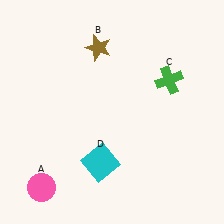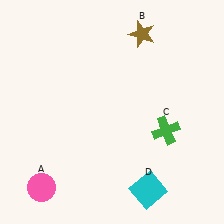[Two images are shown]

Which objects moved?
The objects that moved are: the brown star (B), the green cross (C), the cyan square (D).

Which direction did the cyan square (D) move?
The cyan square (D) moved right.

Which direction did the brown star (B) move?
The brown star (B) moved right.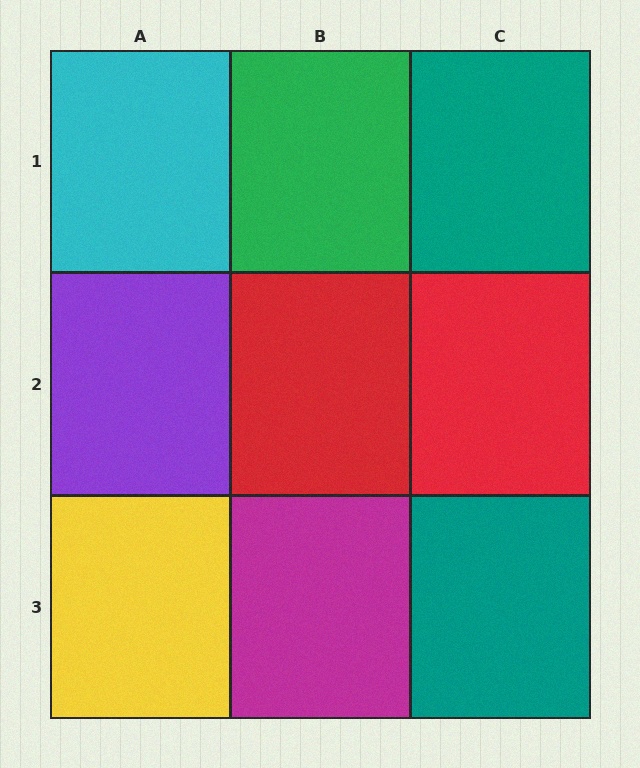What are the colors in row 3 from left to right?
Yellow, magenta, teal.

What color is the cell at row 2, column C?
Red.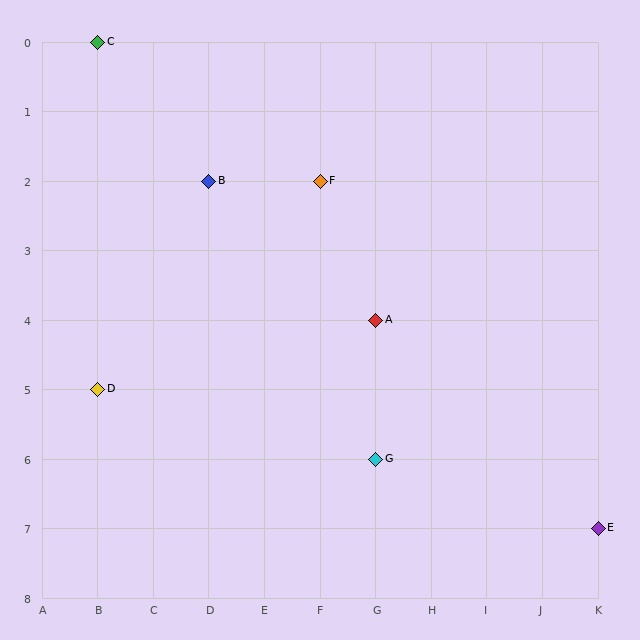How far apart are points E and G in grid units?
Points E and G are 4 columns and 1 row apart (about 4.1 grid units diagonally).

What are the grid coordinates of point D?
Point D is at grid coordinates (B, 5).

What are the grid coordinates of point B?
Point B is at grid coordinates (D, 2).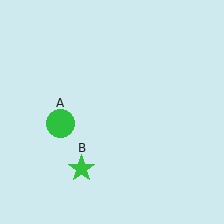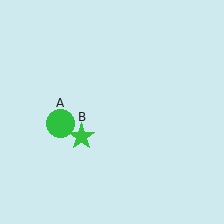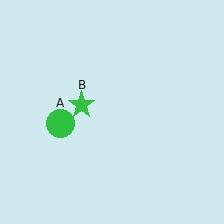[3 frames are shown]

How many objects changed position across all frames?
1 object changed position: green star (object B).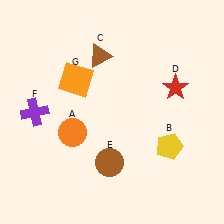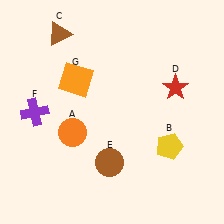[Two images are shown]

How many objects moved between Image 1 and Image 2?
1 object moved between the two images.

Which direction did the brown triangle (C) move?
The brown triangle (C) moved left.